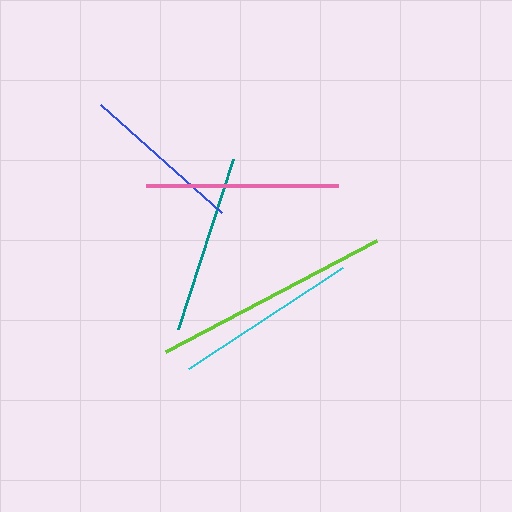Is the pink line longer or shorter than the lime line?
The lime line is longer than the pink line.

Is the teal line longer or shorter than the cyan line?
The cyan line is longer than the teal line.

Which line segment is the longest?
The lime line is the longest at approximately 238 pixels.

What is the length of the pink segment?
The pink segment is approximately 192 pixels long.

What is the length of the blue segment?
The blue segment is approximately 162 pixels long.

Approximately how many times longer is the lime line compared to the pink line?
The lime line is approximately 1.2 times the length of the pink line.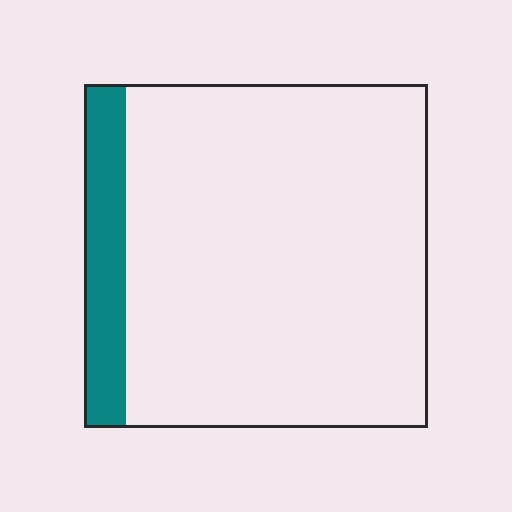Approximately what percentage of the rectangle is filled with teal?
Approximately 10%.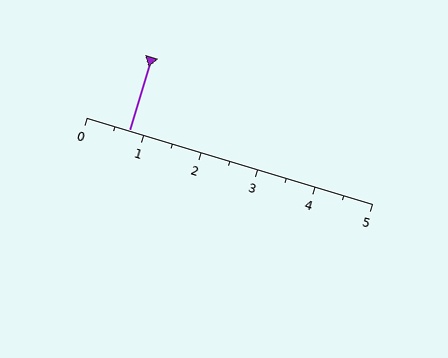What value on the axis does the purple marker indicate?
The marker indicates approximately 0.8.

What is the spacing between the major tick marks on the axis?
The major ticks are spaced 1 apart.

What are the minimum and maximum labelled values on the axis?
The axis runs from 0 to 5.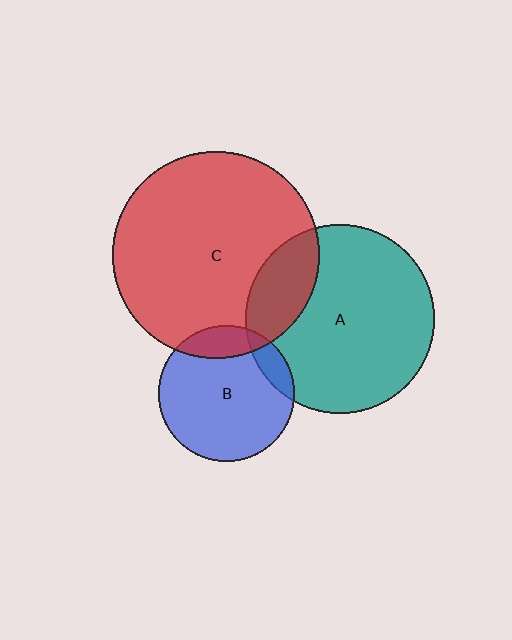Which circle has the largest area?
Circle C (red).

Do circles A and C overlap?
Yes.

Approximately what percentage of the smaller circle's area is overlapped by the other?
Approximately 20%.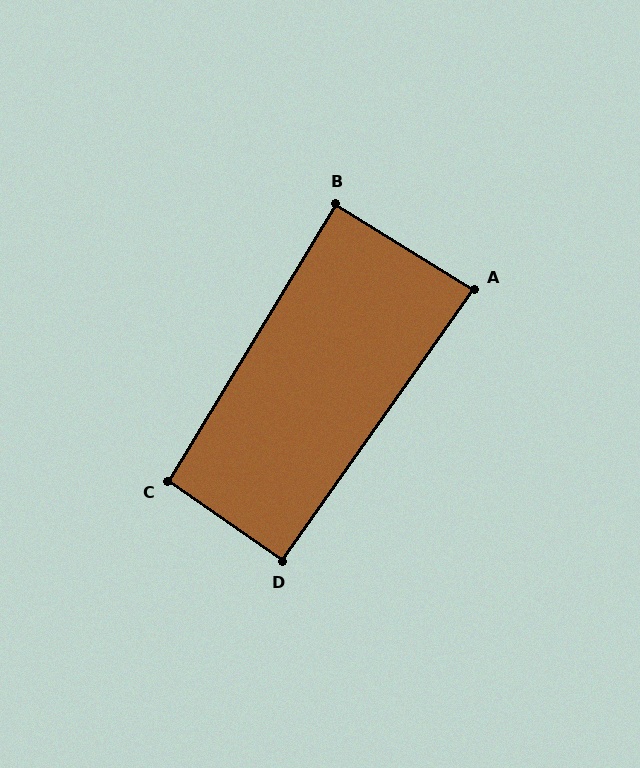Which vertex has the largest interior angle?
C, at approximately 94 degrees.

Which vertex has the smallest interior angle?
A, at approximately 86 degrees.